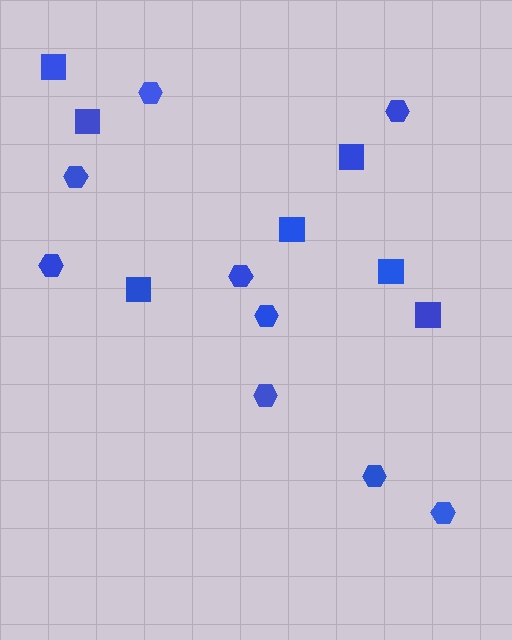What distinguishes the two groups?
There are 2 groups: one group of squares (7) and one group of hexagons (9).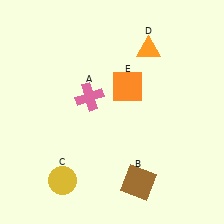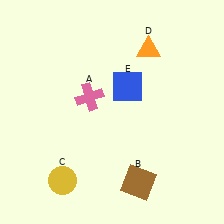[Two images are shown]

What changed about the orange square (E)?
In Image 1, E is orange. In Image 2, it changed to blue.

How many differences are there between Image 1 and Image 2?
There is 1 difference between the two images.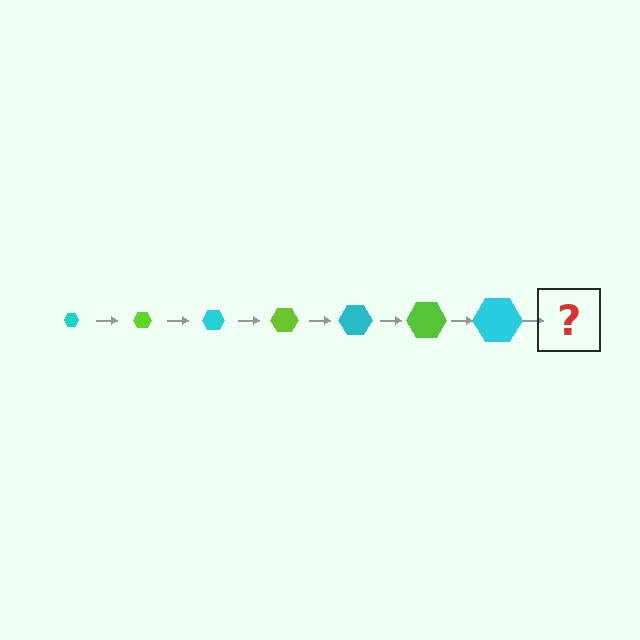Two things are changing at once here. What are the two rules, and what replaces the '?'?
The two rules are that the hexagon grows larger each step and the color cycles through cyan and lime. The '?' should be a lime hexagon, larger than the previous one.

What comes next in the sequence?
The next element should be a lime hexagon, larger than the previous one.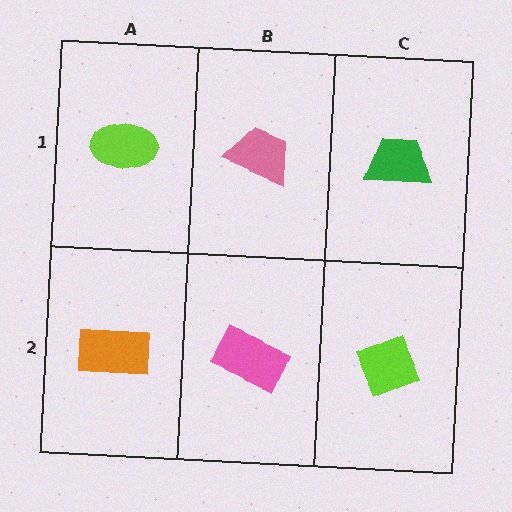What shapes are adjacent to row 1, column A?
An orange rectangle (row 2, column A), a pink trapezoid (row 1, column B).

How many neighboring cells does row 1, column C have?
2.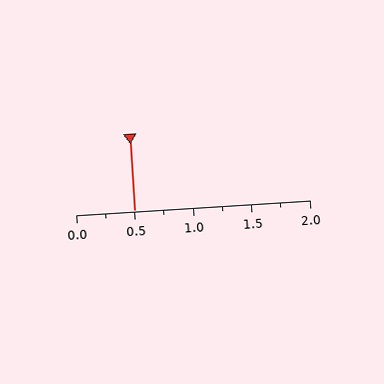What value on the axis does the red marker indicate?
The marker indicates approximately 0.5.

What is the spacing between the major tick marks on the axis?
The major ticks are spaced 0.5 apart.